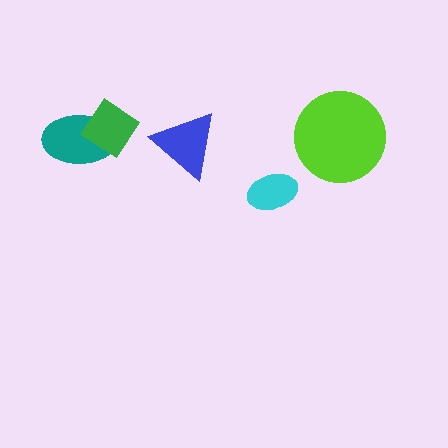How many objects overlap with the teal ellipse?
1 object overlaps with the teal ellipse.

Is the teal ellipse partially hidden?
Yes, it is partially covered by another shape.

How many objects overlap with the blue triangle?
0 objects overlap with the blue triangle.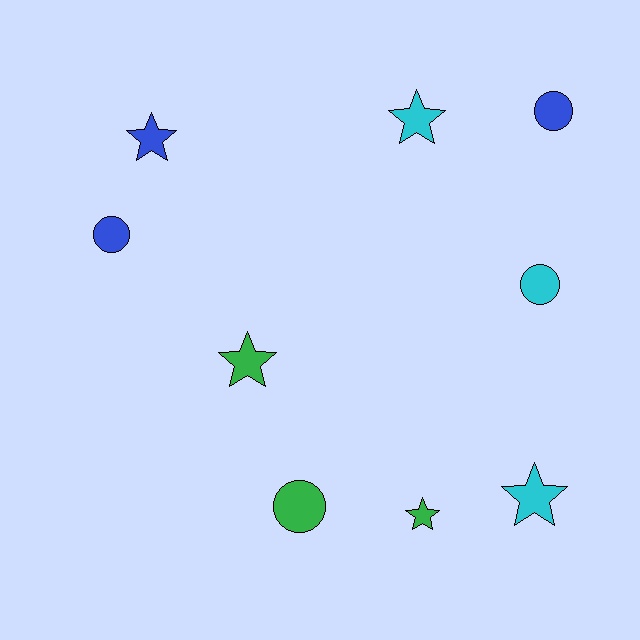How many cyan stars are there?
There are 2 cyan stars.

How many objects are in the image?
There are 9 objects.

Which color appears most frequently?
Green, with 3 objects.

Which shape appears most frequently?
Star, with 5 objects.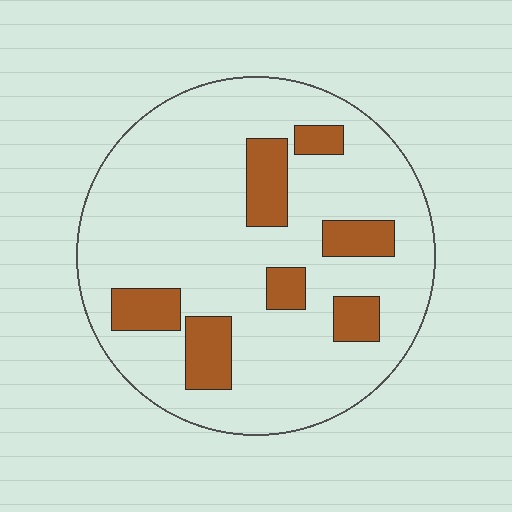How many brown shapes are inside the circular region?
7.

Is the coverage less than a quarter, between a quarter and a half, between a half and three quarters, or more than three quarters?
Less than a quarter.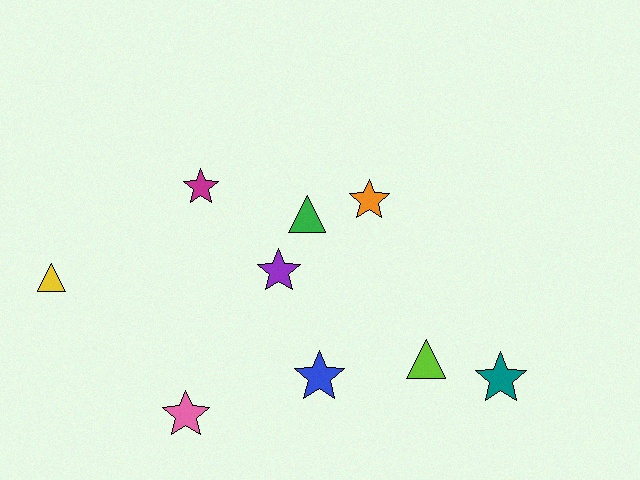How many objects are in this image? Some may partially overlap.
There are 9 objects.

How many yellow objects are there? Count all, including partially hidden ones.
There is 1 yellow object.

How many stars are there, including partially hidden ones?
There are 6 stars.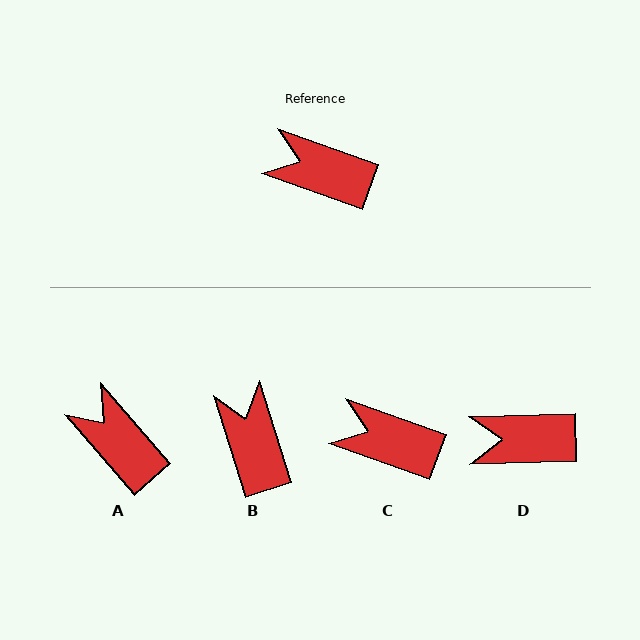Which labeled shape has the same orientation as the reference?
C.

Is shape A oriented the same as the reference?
No, it is off by about 29 degrees.